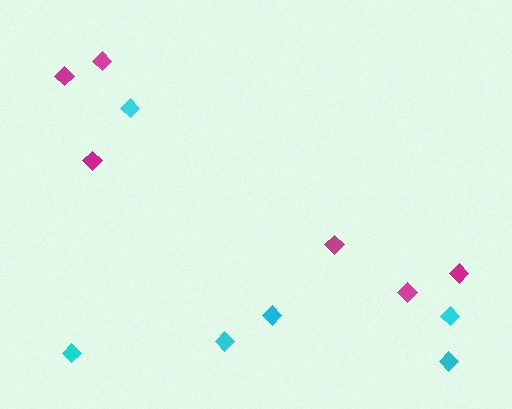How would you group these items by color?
There are 2 groups: one group of cyan diamonds (6) and one group of magenta diamonds (6).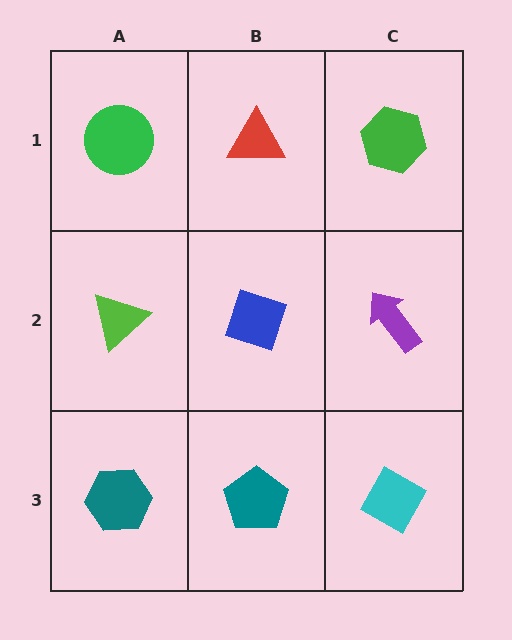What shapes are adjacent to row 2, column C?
A green hexagon (row 1, column C), a cyan diamond (row 3, column C), a blue diamond (row 2, column B).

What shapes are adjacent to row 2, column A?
A green circle (row 1, column A), a teal hexagon (row 3, column A), a blue diamond (row 2, column B).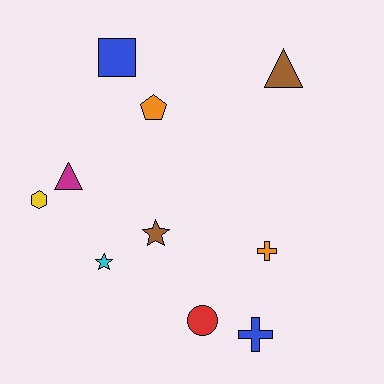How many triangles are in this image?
There are 2 triangles.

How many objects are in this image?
There are 10 objects.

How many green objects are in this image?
There are no green objects.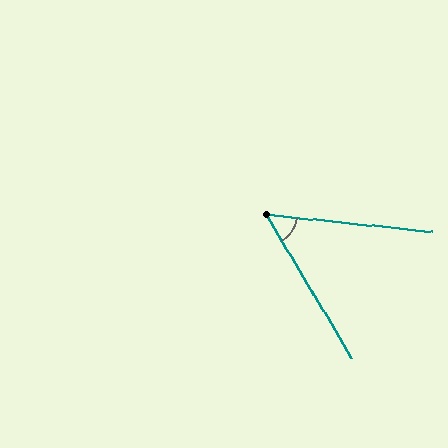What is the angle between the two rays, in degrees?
Approximately 53 degrees.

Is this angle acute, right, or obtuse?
It is acute.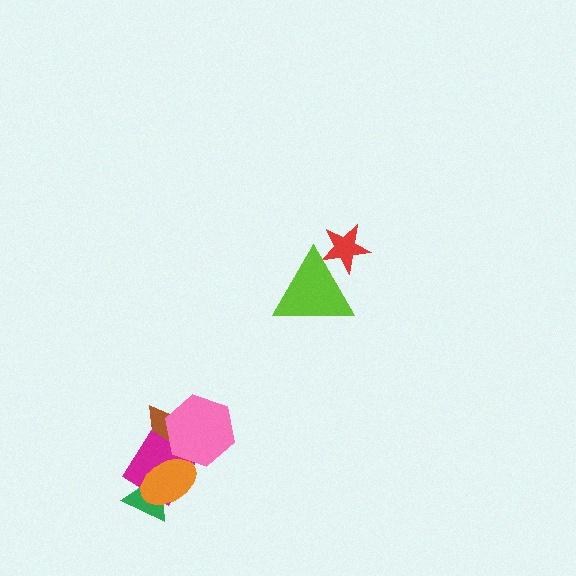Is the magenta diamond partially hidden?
Yes, it is partially covered by another shape.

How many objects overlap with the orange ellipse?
3 objects overlap with the orange ellipse.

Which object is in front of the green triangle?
The orange ellipse is in front of the green triangle.